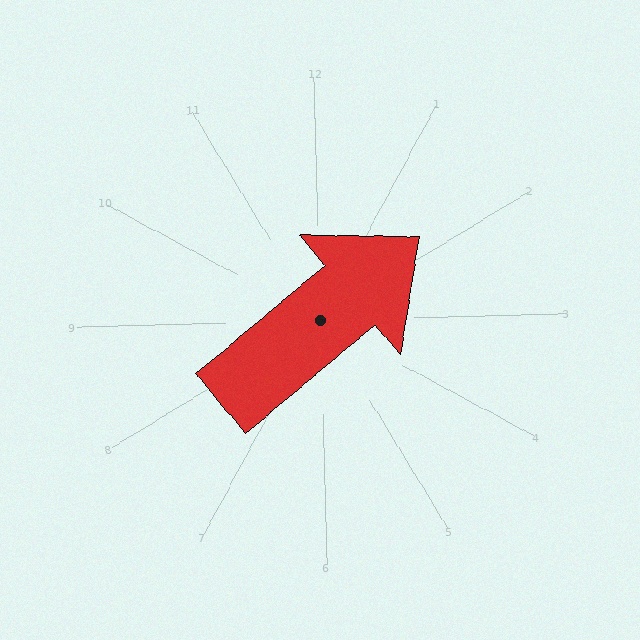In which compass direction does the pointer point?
Northeast.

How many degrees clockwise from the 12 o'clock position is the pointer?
Approximately 51 degrees.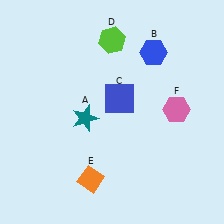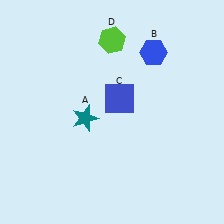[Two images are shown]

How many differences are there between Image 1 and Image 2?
There are 2 differences between the two images.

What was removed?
The pink hexagon (F), the orange diamond (E) were removed in Image 2.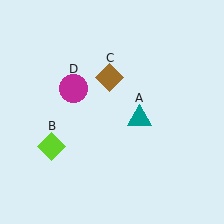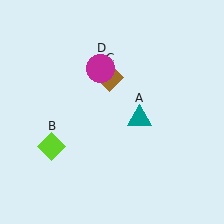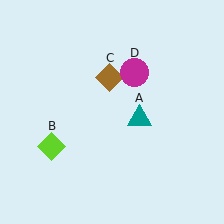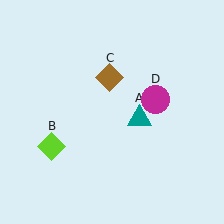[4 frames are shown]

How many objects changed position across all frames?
1 object changed position: magenta circle (object D).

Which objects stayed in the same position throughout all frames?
Teal triangle (object A) and lime diamond (object B) and brown diamond (object C) remained stationary.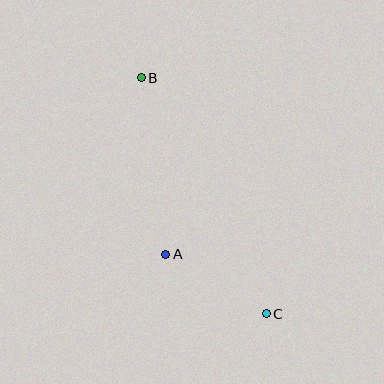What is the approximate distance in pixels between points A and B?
The distance between A and B is approximately 178 pixels.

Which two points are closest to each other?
Points A and C are closest to each other.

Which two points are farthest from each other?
Points B and C are farthest from each other.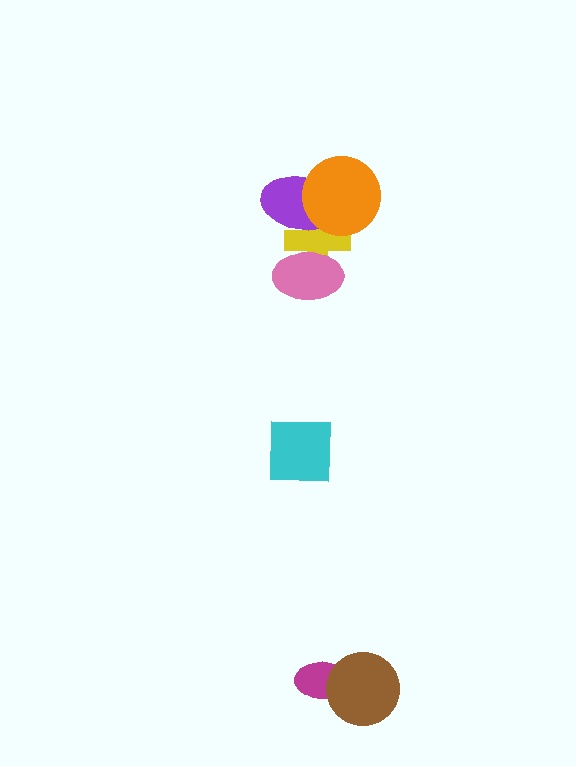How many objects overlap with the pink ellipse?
1 object overlaps with the pink ellipse.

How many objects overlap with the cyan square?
0 objects overlap with the cyan square.